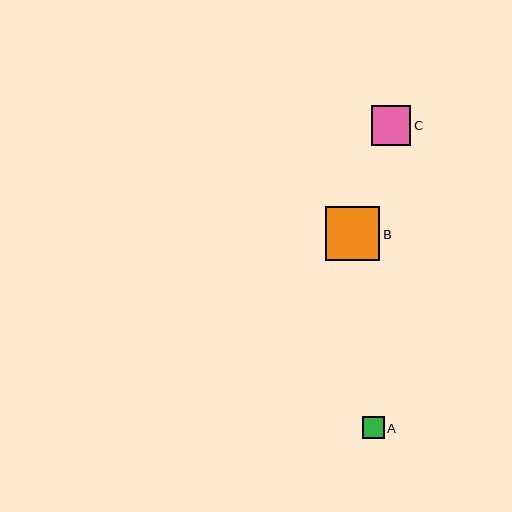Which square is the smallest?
Square A is the smallest with a size of approximately 22 pixels.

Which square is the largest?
Square B is the largest with a size of approximately 54 pixels.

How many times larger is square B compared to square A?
Square B is approximately 2.5 times the size of square A.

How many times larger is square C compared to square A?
Square C is approximately 1.8 times the size of square A.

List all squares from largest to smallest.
From largest to smallest: B, C, A.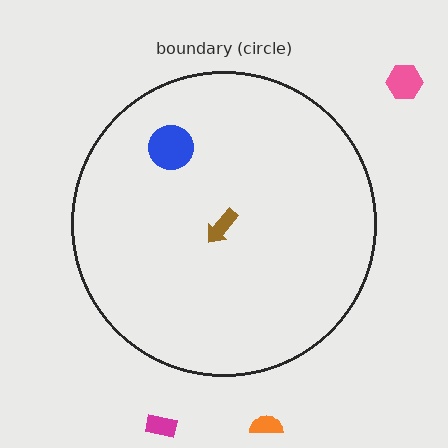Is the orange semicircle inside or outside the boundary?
Outside.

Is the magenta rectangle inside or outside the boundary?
Outside.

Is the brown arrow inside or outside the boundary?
Inside.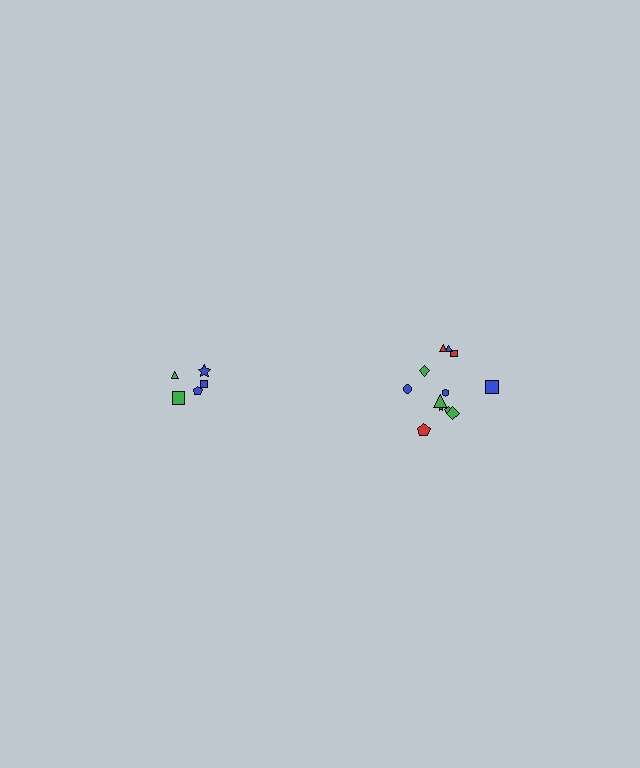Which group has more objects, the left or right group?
The right group.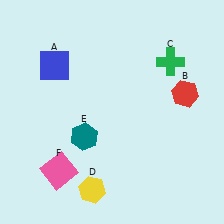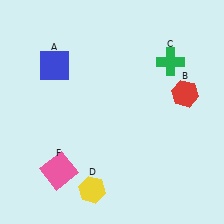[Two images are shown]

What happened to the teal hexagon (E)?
The teal hexagon (E) was removed in Image 2. It was in the bottom-left area of Image 1.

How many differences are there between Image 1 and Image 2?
There is 1 difference between the two images.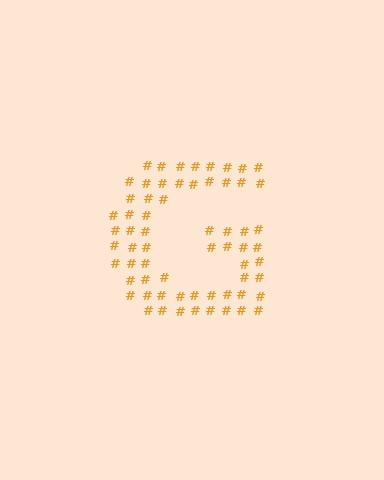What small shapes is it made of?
It is made of small hash symbols.